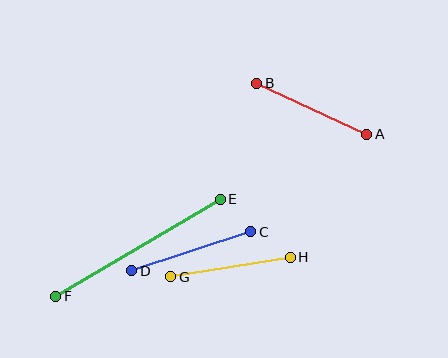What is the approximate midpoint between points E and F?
The midpoint is at approximately (138, 248) pixels.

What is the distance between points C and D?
The distance is approximately 125 pixels.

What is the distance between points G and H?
The distance is approximately 121 pixels.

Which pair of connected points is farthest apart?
Points E and F are farthest apart.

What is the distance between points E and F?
The distance is approximately 191 pixels.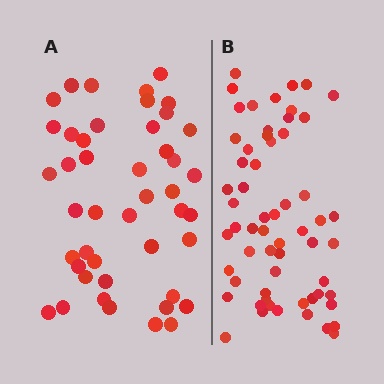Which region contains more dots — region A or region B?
Region B (the right region) has more dots.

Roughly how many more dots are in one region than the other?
Region B has approximately 15 more dots than region A.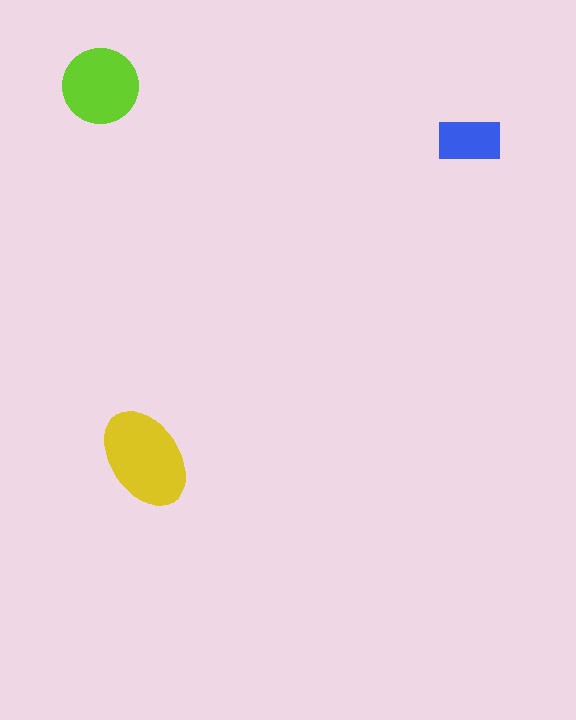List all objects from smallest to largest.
The blue rectangle, the lime circle, the yellow ellipse.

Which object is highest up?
The lime circle is topmost.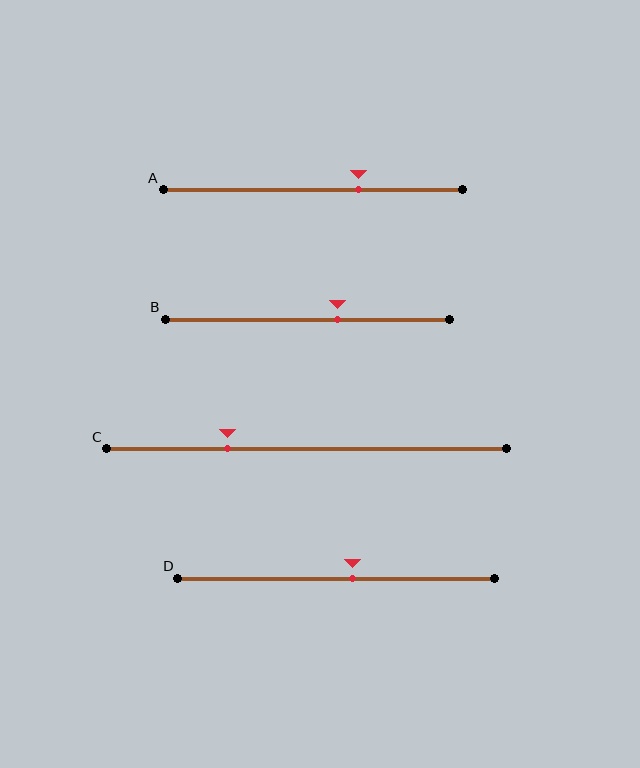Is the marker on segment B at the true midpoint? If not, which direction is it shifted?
No, the marker on segment B is shifted to the right by about 10% of the segment length.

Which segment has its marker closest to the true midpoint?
Segment D has its marker closest to the true midpoint.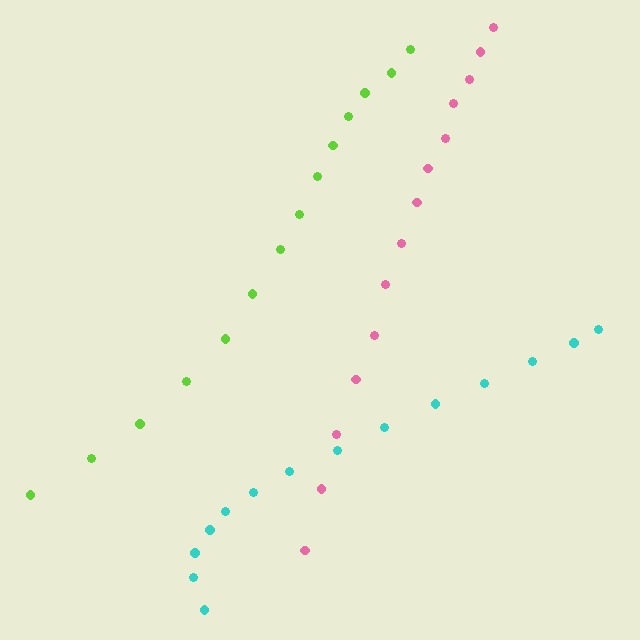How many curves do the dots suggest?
There are 3 distinct paths.